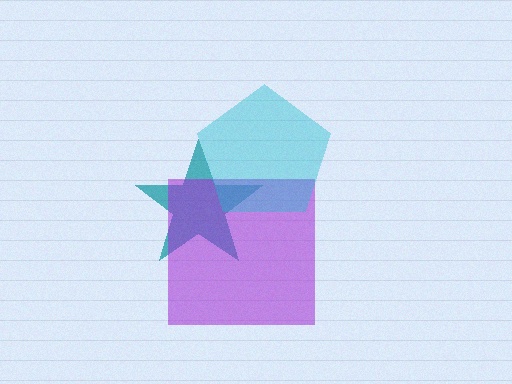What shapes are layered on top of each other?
The layered shapes are: a teal star, a purple square, a cyan pentagon.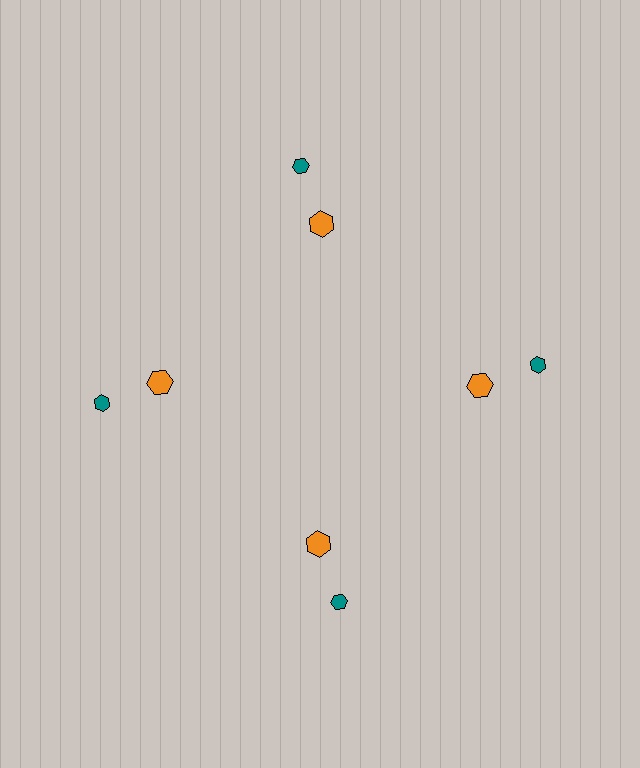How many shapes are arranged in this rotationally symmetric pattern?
There are 8 shapes, arranged in 4 groups of 2.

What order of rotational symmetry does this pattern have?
This pattern has 4-fold rotational symmetry.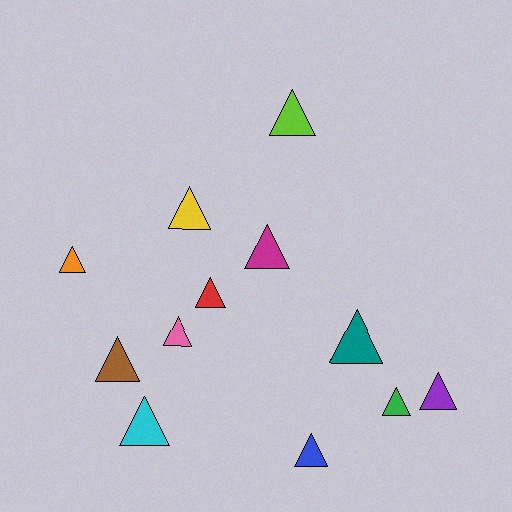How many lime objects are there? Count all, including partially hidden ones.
There is 1 lime object.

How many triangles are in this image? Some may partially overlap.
There are 12 triangles.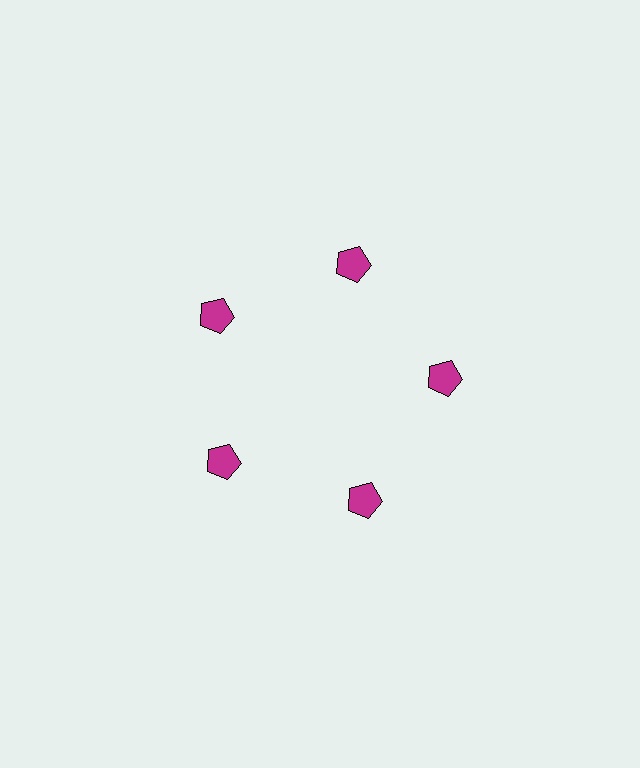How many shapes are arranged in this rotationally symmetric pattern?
There are 5 shapes, arranged in 5 groups of 1.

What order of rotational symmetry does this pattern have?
This pattern has 5-fold rotational symmetry.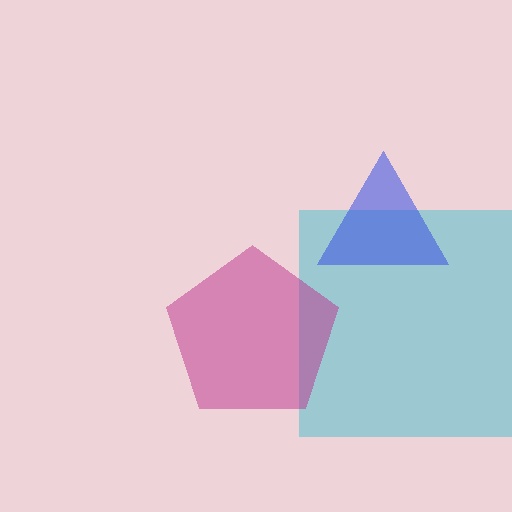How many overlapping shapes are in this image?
There are 3 overlapping shapes in the image.